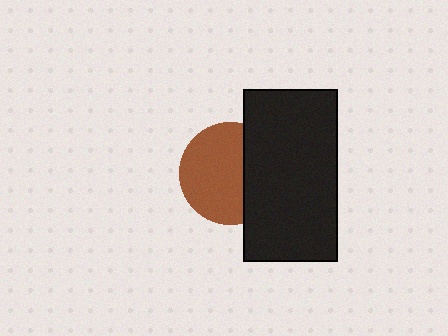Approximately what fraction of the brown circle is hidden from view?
Roughly 34% of the brown circle is hidden behind the black rectangle.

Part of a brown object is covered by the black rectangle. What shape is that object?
It is a circle.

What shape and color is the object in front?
The object in front is a black rectangle.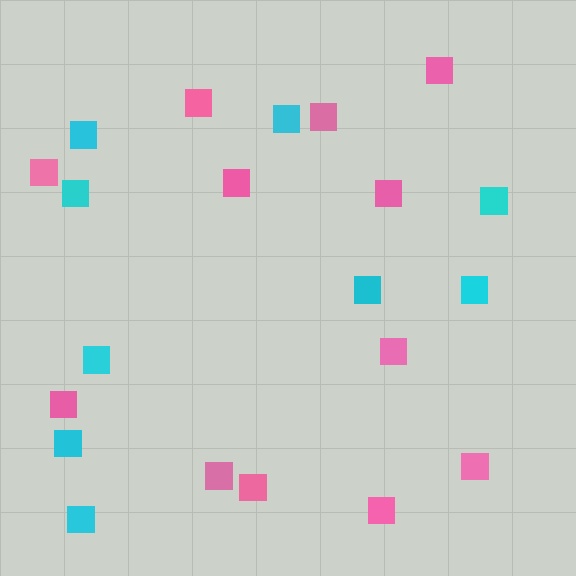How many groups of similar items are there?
There are 2 groups: one group of pink squares (12) and one group of cyan squares (9).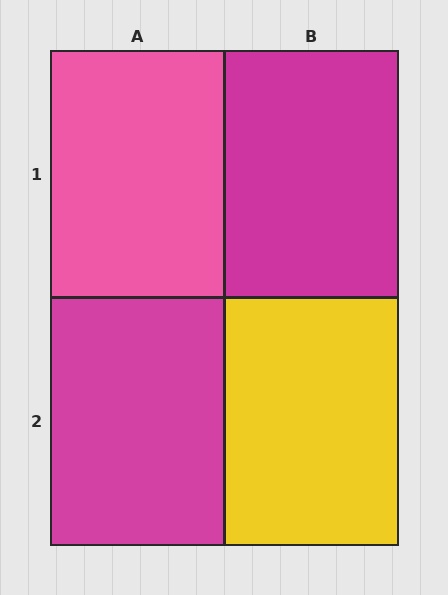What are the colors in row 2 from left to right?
Magenta, yellow.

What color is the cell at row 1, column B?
Magenta.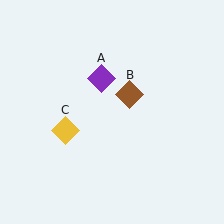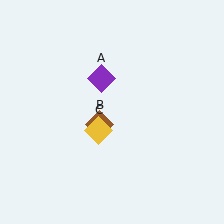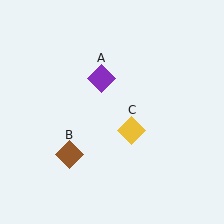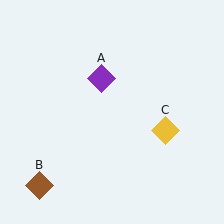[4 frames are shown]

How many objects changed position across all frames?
2 objects changed position: brown diamond (object B), yellow diamond (object C).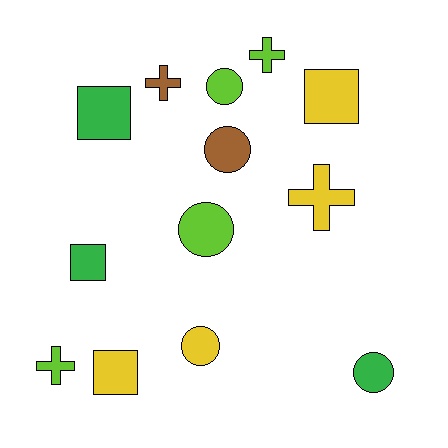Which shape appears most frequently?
Circle, with 5 objects.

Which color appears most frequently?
Yellow, with 4 objects.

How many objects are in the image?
There are 13 objects.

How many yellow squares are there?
There are 2 yellow squares.